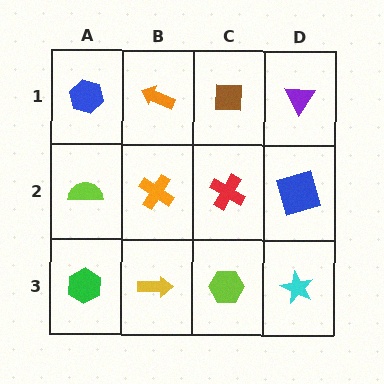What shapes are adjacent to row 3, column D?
A blue square (row 2, column D), a lime hexagon (row 3, column C).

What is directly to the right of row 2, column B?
A red cross.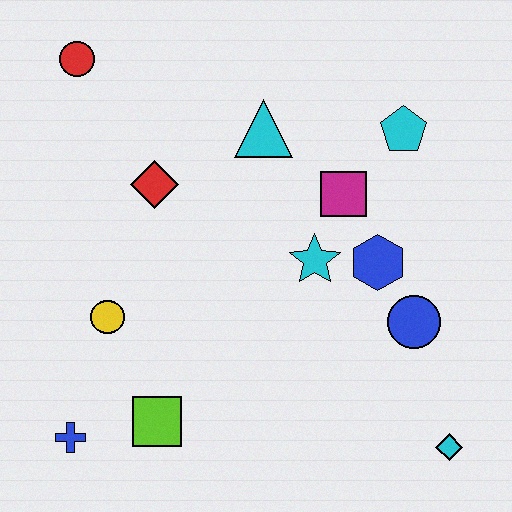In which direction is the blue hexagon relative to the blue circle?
The blue hexagon is above the blue circle.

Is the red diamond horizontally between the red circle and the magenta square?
Yes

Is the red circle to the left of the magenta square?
Yes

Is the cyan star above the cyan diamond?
Yes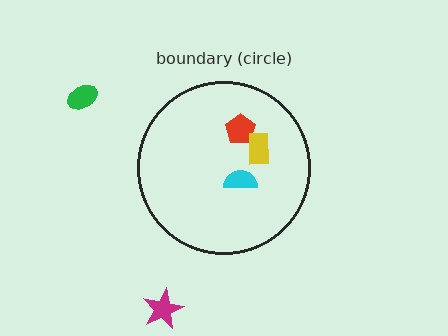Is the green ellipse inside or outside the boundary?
Outside.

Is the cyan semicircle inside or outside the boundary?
Inside.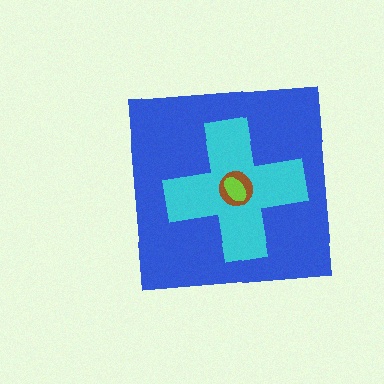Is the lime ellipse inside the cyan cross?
Yes.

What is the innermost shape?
The lime ellipse.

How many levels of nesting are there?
4.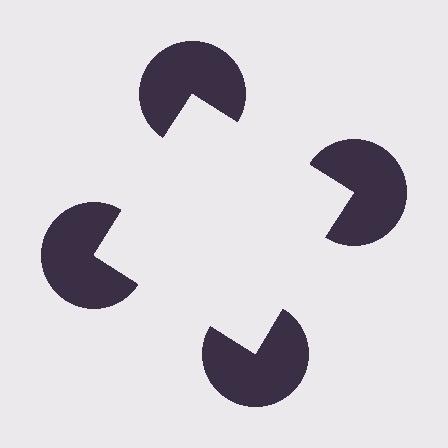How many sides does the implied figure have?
4 sides.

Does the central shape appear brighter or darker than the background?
It typically appears slightly brighter than the background, even though no actual brightness change is drawn.